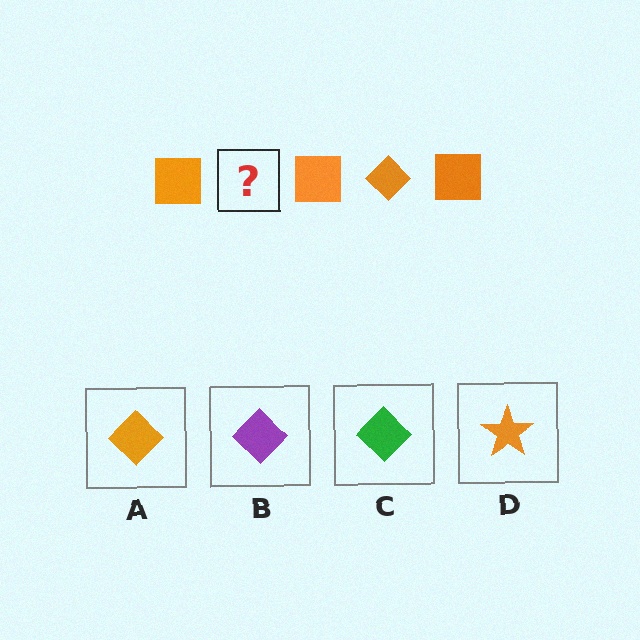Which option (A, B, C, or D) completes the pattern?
A.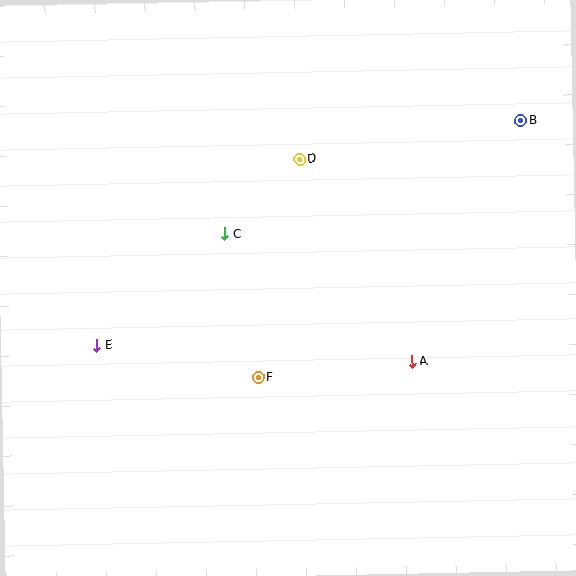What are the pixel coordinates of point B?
Point B is at (521, 121).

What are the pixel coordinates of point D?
Point D is at (299, 159).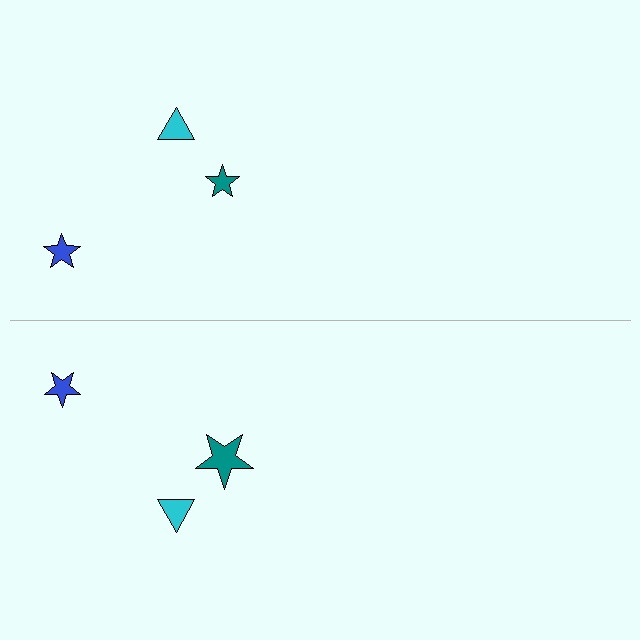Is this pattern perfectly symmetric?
No, the pattern is not perfectly symmetric. The teal star on the bottom side has a different size than its mirror counterpart.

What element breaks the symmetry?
The teal star on the bottom side has a different size than its mirror counterpart.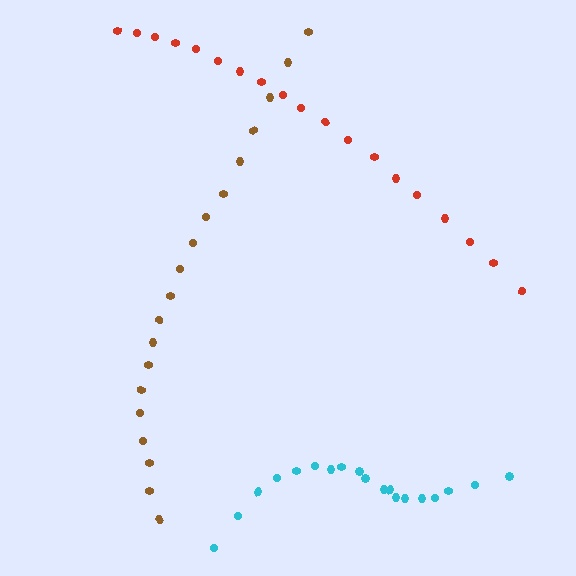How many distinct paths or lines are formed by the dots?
There are 3 distinct paths.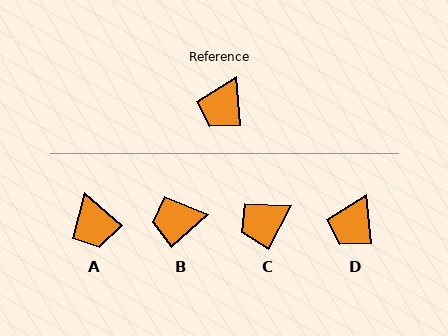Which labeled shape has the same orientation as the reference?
D.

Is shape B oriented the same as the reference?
No, it is off by about 54 degrees.